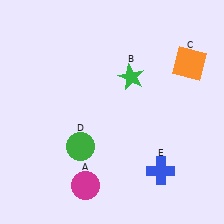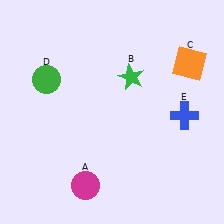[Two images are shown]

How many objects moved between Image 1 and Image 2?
2 objects moved between the two images.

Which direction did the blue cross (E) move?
The blue cross (E) moved up.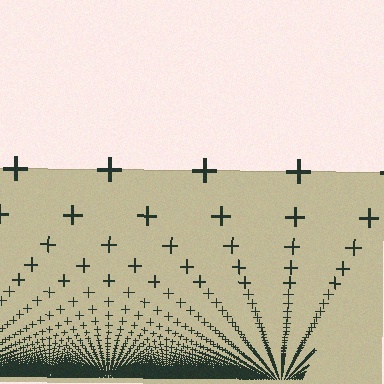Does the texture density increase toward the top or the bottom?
Density increases toward the bottom.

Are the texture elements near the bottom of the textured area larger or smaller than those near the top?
Smaller. The gradient is inverted — elements near the bottom are smaller and denser.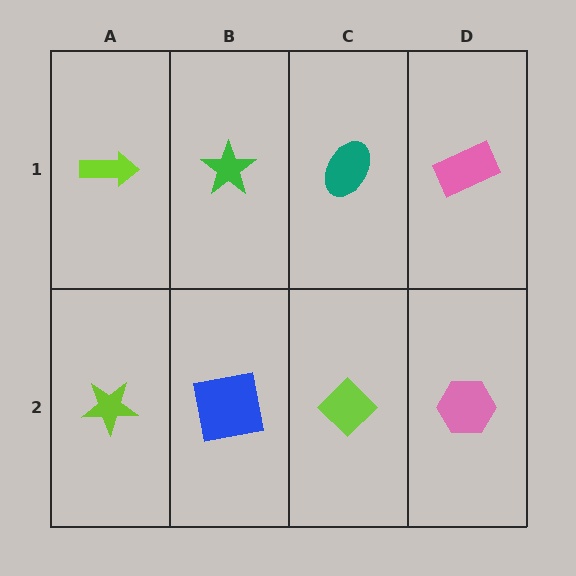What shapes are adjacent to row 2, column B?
A green star (row 1, column B), a lime star (row 2, column A), a lime diamond (row 2, column C).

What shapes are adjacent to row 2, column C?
A teal ellipse (row 1, column C), a blue square (row 2, column B), a pink hexagon (row 2, column D).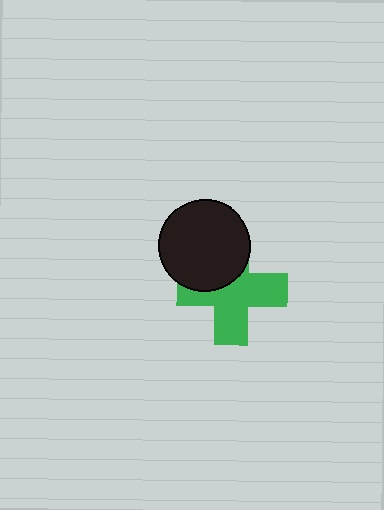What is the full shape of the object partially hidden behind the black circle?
The partially hidden object is a green cross.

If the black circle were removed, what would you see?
You would see the complete green cross.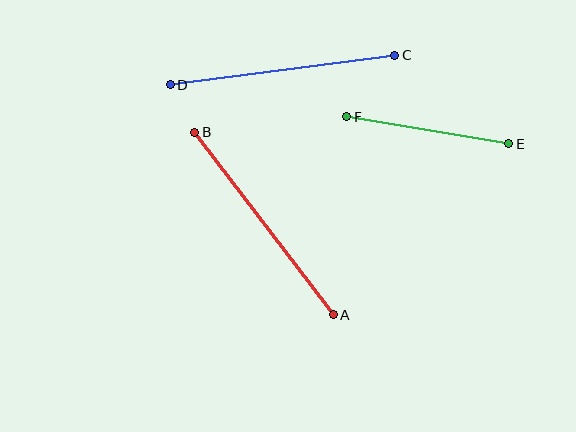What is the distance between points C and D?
The distance is approximately 227 pixels.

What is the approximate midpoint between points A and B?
The midpoint is at approximately (264, 223) pixels.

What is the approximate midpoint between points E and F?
The midpoint is at approximately (428, 130) pixels.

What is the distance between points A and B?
The distance is approximately 229 pixels.